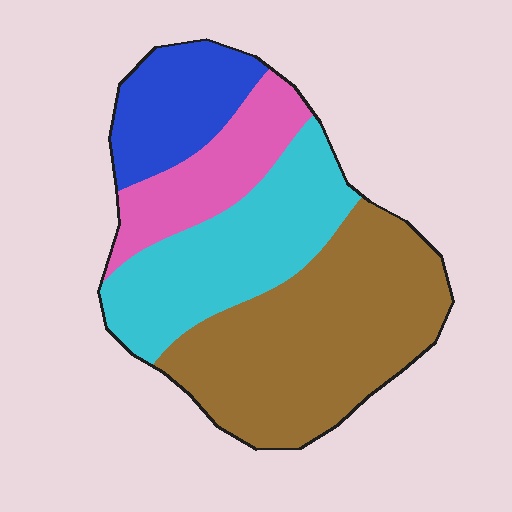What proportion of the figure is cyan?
Cyan covers around 25% of the figure.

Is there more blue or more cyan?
Cyan.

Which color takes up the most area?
Brown, at roughly 40%.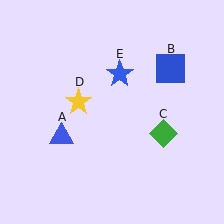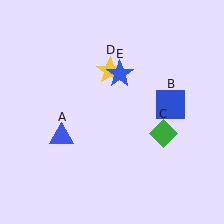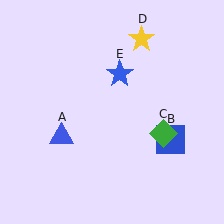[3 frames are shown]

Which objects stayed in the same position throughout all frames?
Blue triangle (object A) and green diamond (object C) and blue star (object E) remained stationary.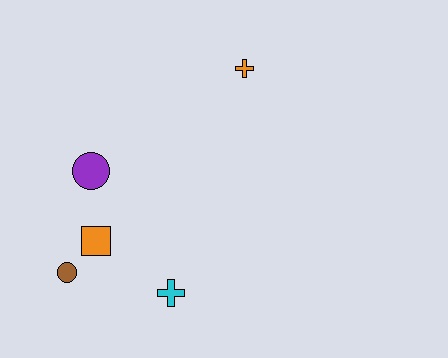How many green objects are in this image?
There are no green objects.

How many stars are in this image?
There are no stars.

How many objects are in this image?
There are 5 objects.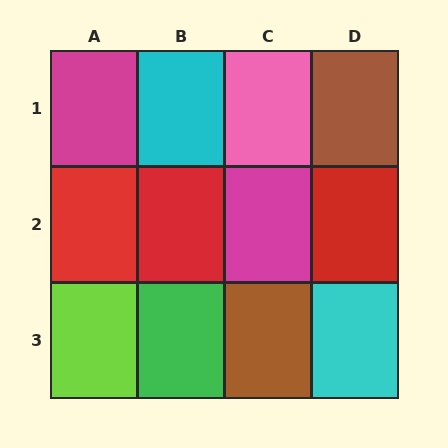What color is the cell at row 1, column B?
Cyan.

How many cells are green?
1 cell is green.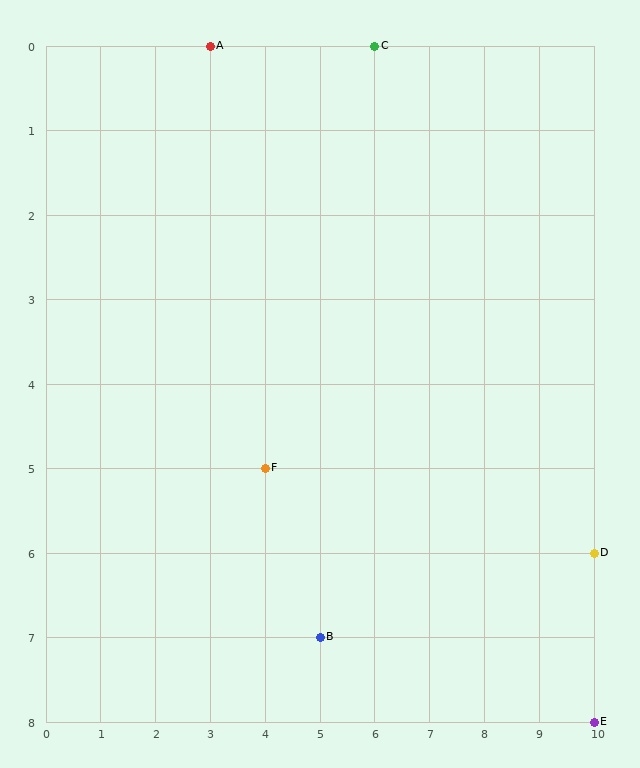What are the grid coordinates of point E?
Point E is at grid coordinates (10, 8).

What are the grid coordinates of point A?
Point A is at grid coordinates (3, 0).